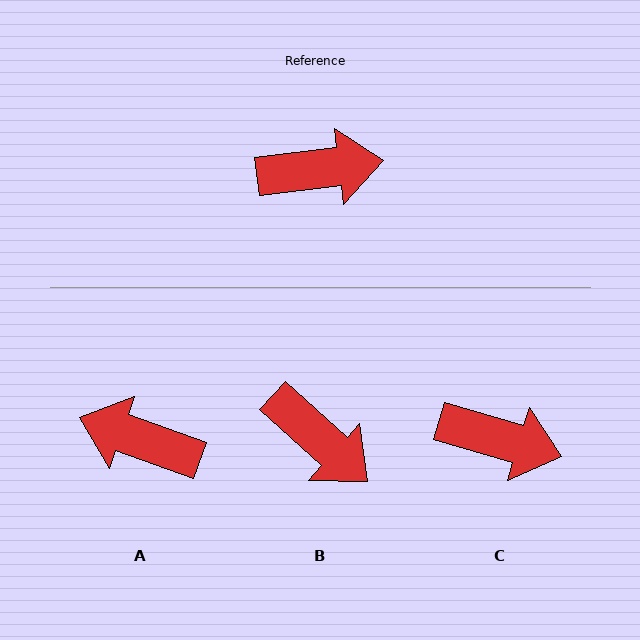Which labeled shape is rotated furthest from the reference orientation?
A, about 153 degrees away.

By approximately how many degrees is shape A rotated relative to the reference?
Approximately 153 degrees counter-clockwise.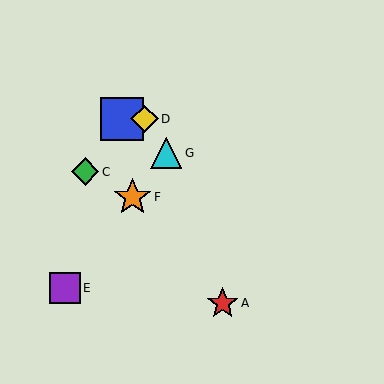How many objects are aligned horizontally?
2 objects (B, D) are aligned horizontally.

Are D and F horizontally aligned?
No, D is at y≈119 and F is at y≈197.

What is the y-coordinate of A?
Object A is at y≈303.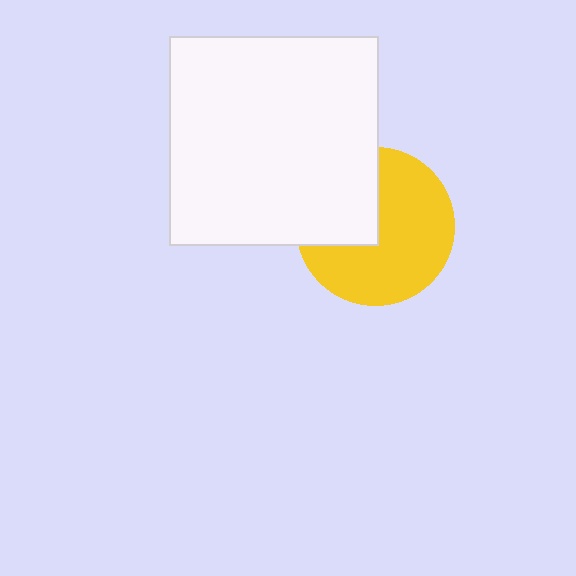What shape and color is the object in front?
The object in front is a white square.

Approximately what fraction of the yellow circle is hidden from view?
Roughly 35% of the yellow circle is hidden behind the white square.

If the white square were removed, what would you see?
You would see the complete yellow circle.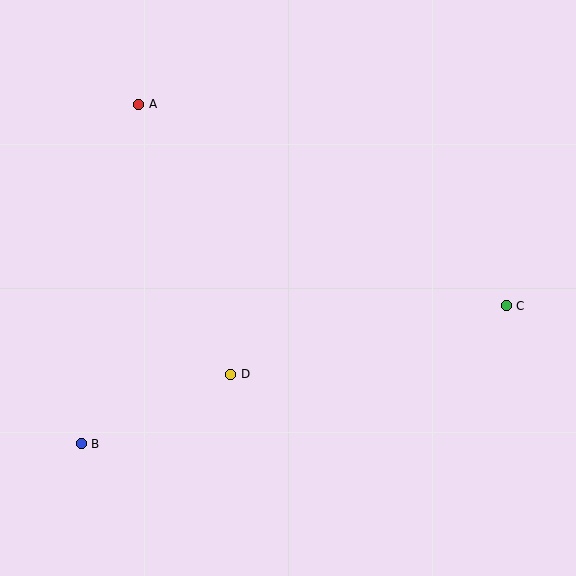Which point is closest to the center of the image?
Point D at (231, 374) is closest to the center.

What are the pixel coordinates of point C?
Point C is at (506, 306).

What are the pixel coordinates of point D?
Point D is at (231, 374).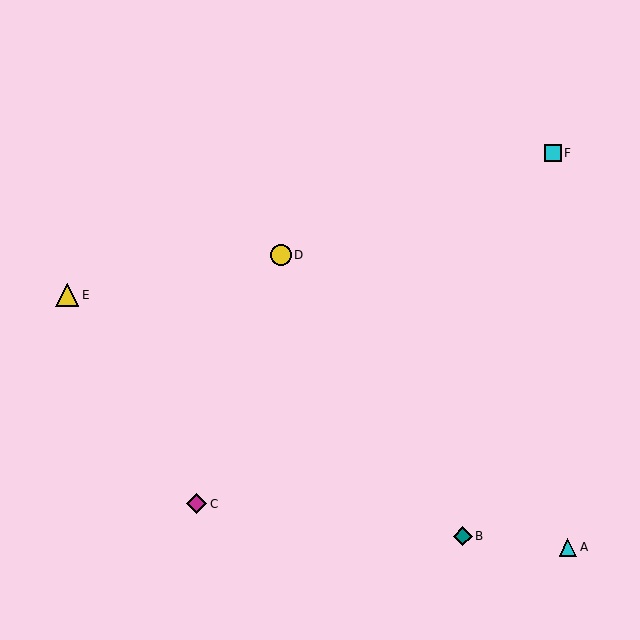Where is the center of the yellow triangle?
The center of the yellow triangle is at (67, 295).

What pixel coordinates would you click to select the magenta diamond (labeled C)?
Click at (197, 504) to select the magenta diamond C.